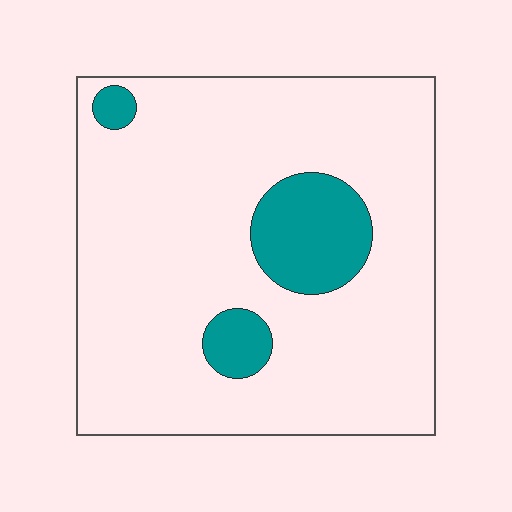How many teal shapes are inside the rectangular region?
3.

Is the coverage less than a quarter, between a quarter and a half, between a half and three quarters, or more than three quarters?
Less than a quarter.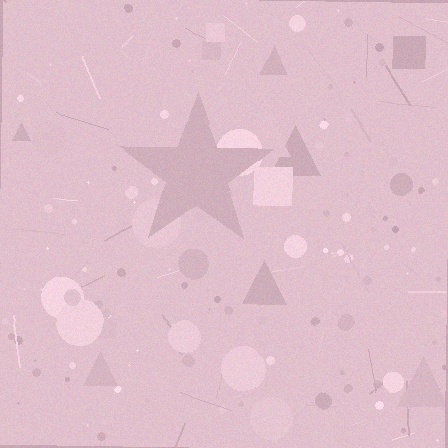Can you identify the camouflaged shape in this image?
The camouflaged shape is a star.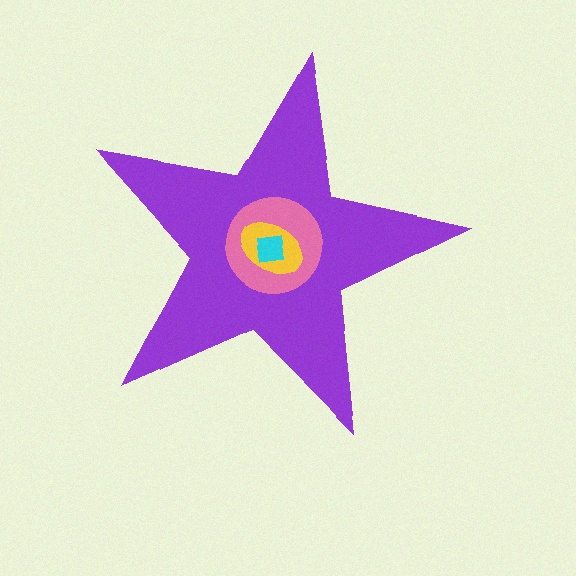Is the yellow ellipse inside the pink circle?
Yes.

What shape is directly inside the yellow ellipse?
The cyan square.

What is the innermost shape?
The cyan square.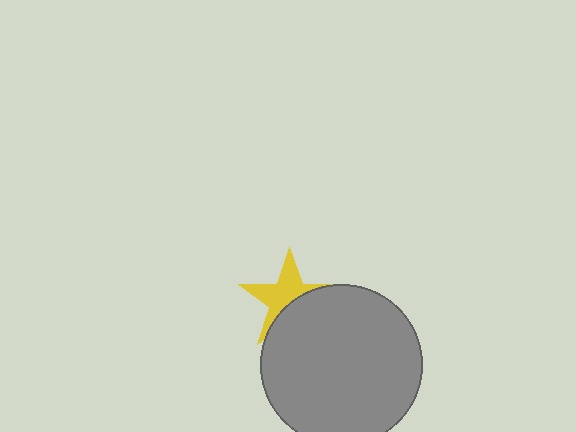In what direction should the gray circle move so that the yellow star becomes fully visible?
The gray circle should move down. That is the shortest direction to clear the overlap and leave the yellow star fully visible.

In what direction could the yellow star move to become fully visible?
The yellow star could move up. That would shift it out from behind the gray circle entirely.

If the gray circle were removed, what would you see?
You would see the complete yellow star.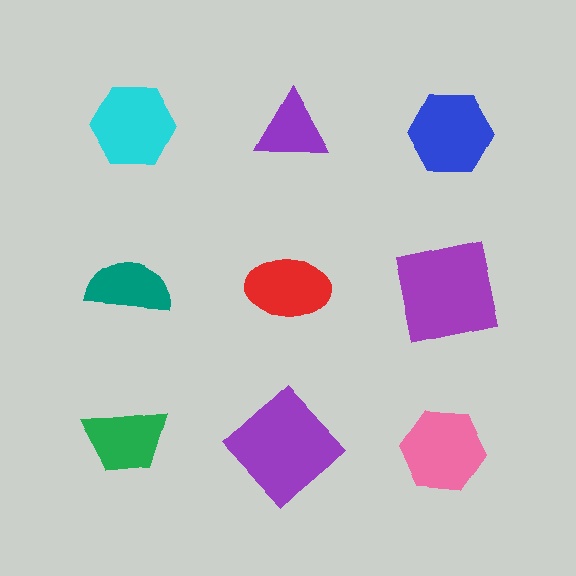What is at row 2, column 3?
A purple square.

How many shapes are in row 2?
3 shapes.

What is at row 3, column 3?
A pink hexagon.